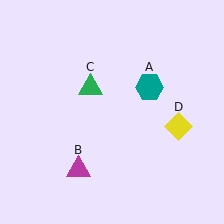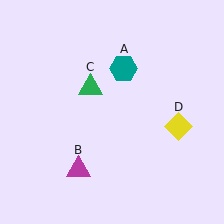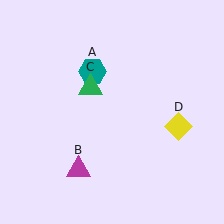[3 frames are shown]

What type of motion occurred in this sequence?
The teal hexagon (object A) rotated counterclockwise around the center of the scene.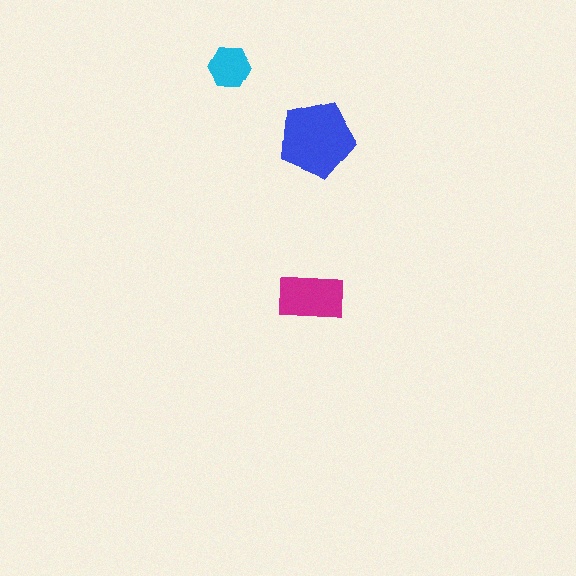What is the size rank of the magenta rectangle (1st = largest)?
2nd.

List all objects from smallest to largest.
The cyan hexagon, the magenta rectangle, the blue pentagon.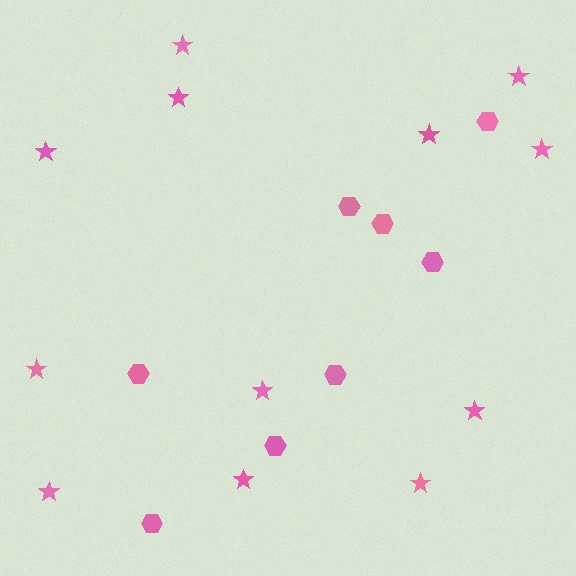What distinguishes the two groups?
There are 2 groups: one group of hexagons (8) and one group of stars (12).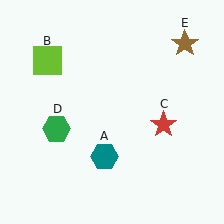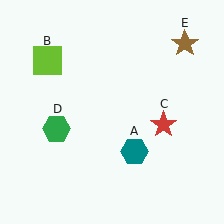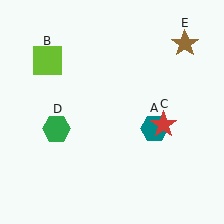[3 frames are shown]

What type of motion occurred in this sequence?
The teal hexagon (object A) rotated counterclockwise around the center of the scene.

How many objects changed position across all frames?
1 object changed position: teal hexagon (object A).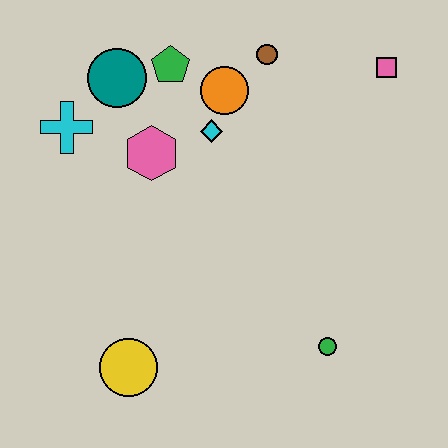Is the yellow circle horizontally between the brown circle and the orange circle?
No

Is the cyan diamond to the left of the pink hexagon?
No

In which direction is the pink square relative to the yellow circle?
The pink square is above the yellow circle.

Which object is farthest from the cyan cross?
The green circle is farthest from the cyan cross.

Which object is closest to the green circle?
The yellow circle is closest to the green circle.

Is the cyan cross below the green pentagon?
Yes